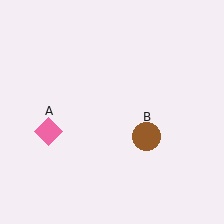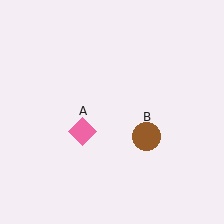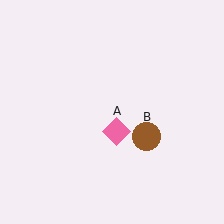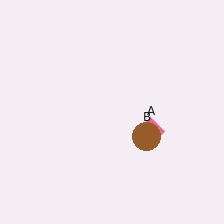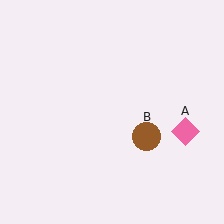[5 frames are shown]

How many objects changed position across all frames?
1 object changed position: pink diamond (object A).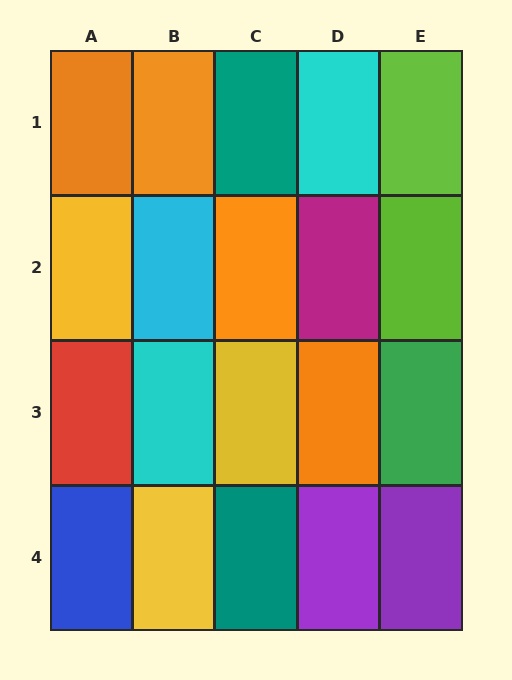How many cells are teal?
2 cells are teal.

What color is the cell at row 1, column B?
Orange.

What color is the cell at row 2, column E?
Lime.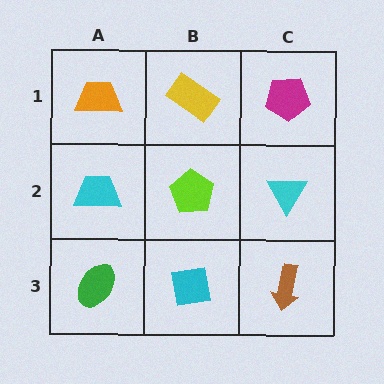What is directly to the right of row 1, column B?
A magenta pentagon.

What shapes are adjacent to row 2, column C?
A magenta pentagon (row 1, column C), a brown arrow (row 3, column C), a lime pentagon (row 2, column B).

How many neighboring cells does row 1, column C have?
2.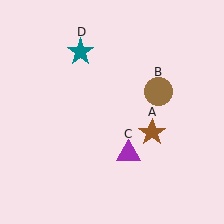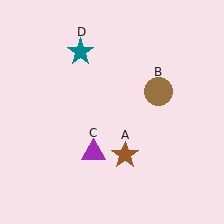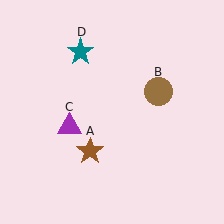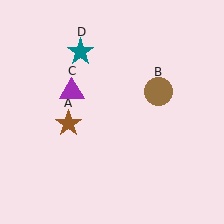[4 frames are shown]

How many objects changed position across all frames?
2 objects changed position: brown star (object A), purple triangle (object C).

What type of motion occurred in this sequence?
The brown star (object A), purple triangle (object C) rotated clockwise around the center of the scene.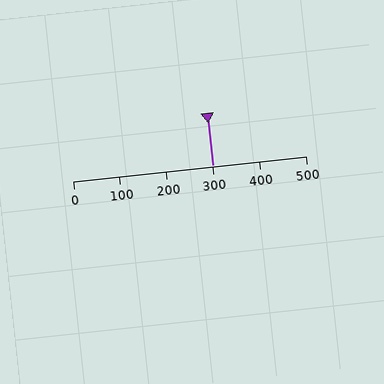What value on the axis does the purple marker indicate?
The marker indicates approximately 300.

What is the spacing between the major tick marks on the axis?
The major ticks are spaced 100 apart.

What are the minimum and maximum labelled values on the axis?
The axis runs from 0 to 500.